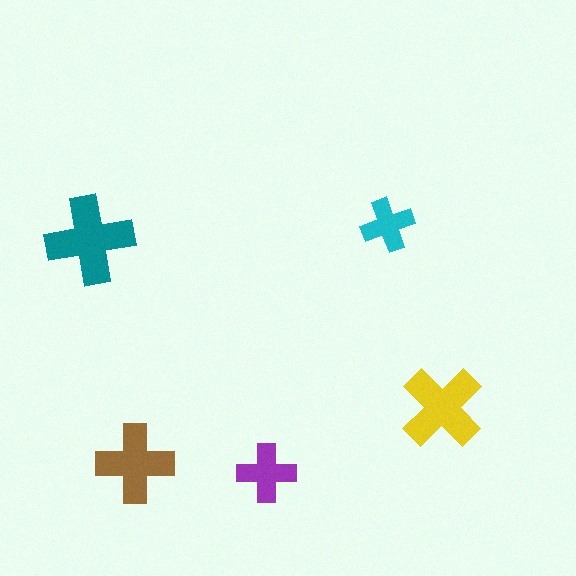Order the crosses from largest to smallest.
the teal one, the yellow one, the brown one, the purple one, the cyan one.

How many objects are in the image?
There are 5 objects in the image.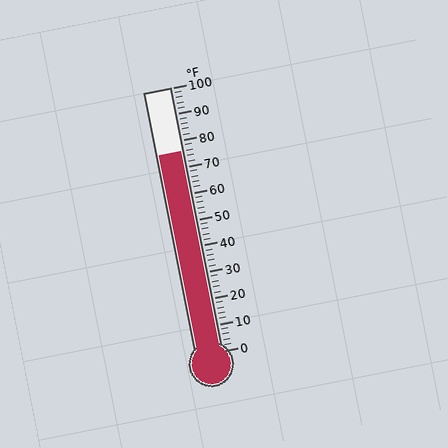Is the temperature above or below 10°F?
The temperature is above 10°F.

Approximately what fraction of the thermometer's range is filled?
The thermometer is filled to approximately 75% of its range.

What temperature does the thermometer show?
The thermometer shows approximately 76°F.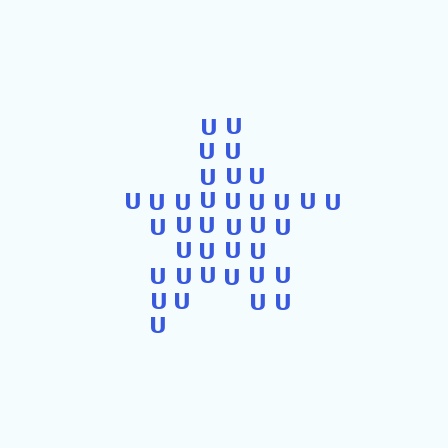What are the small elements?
The small elements are letter U's.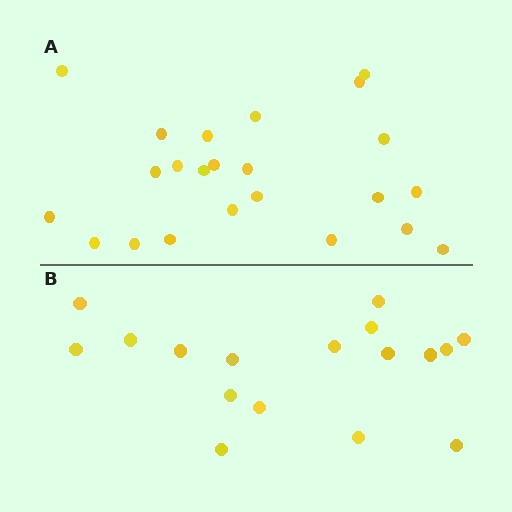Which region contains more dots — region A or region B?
Region A (the top region) has more dots.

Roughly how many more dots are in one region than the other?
Region A has about 6 more dots than region B.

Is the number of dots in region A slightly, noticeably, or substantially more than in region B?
Region A has noticeably more, but not dramatically so. The ratio is roughly 1.4 to 1.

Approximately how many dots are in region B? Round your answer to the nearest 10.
About 20 dots. (The exact count is 17, which rounds to 20.)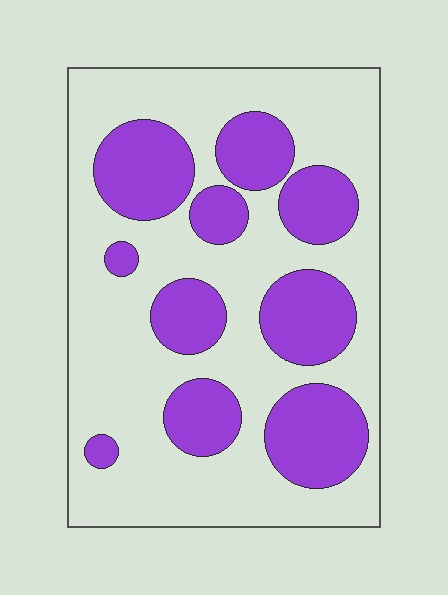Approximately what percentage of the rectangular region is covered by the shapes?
Approximately 35%.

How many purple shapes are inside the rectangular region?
10.